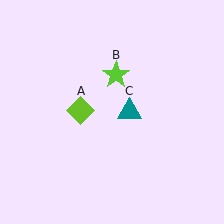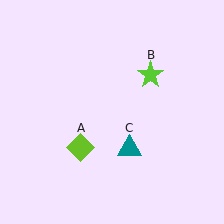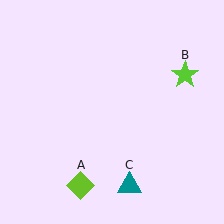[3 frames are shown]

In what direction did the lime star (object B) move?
The lime star (object B) moved right.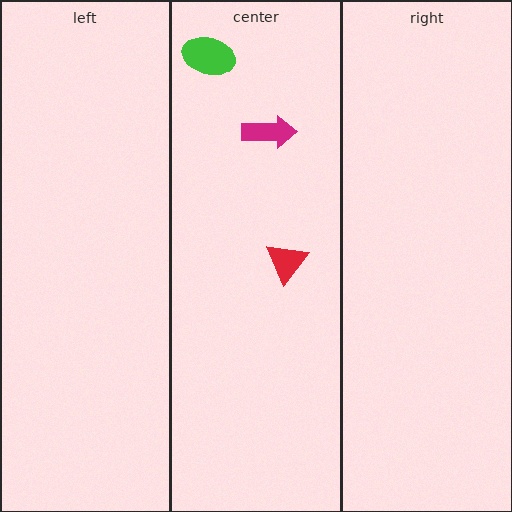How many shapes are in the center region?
3.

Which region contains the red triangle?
The center region.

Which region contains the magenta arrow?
The center region.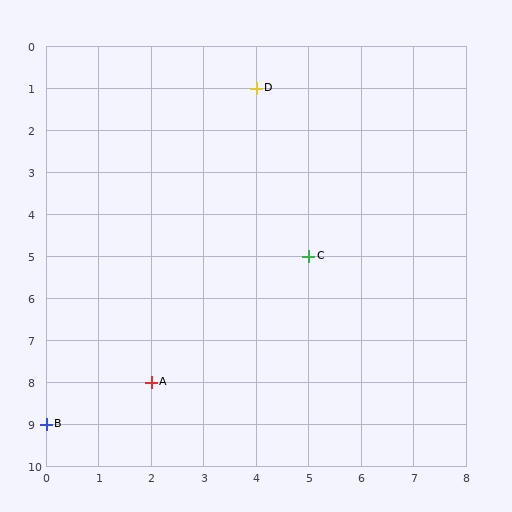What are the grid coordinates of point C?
Point C is at grid coordinates (5, 5).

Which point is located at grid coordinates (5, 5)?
Point C is at (5, 5).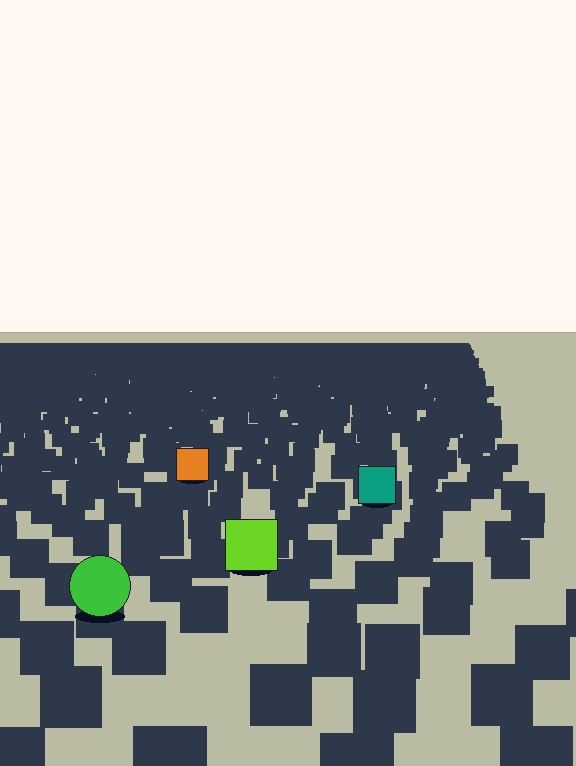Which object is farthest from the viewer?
The orange square is farthest from the viewer. It appears smaller and the ground texture around it is denser.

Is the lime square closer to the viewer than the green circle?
No. The green circle is closer — you can tell from the texture gradient: the ground texture is coarser near it.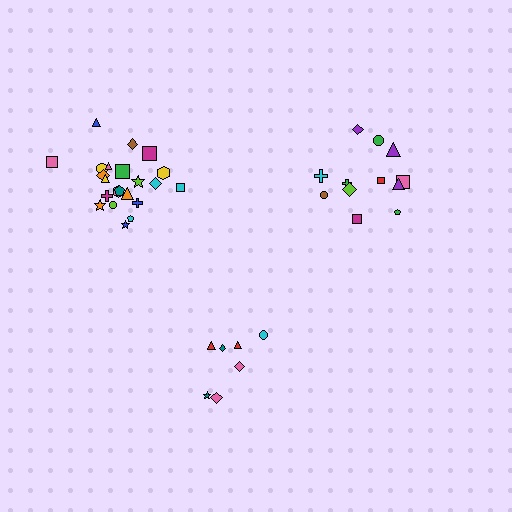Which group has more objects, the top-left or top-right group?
The top-left group.